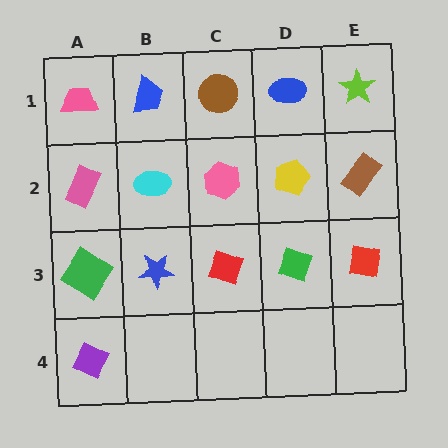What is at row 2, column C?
A pink hexagon.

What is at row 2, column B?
A cyan ellipse.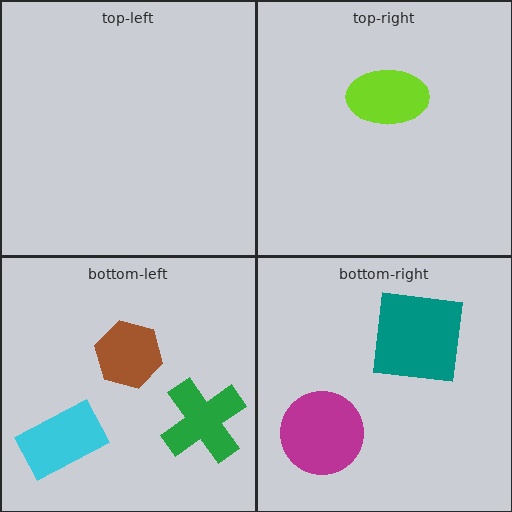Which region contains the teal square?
The bottom-right region.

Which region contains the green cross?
The bottom-left region.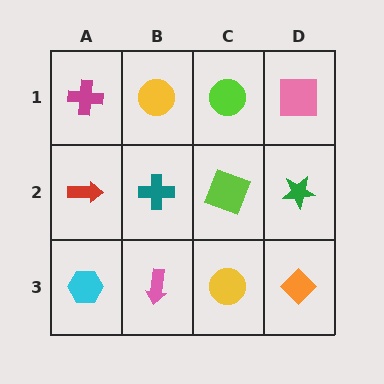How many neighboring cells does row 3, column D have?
2.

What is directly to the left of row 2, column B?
A red arrow.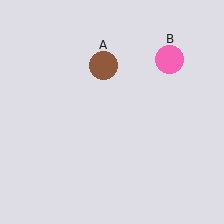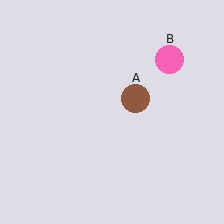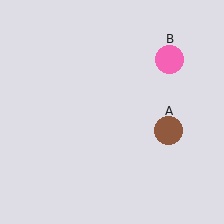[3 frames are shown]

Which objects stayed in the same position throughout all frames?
Pink circle (object B) remained stationary.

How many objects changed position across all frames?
1 object changed position: brown circle (object A).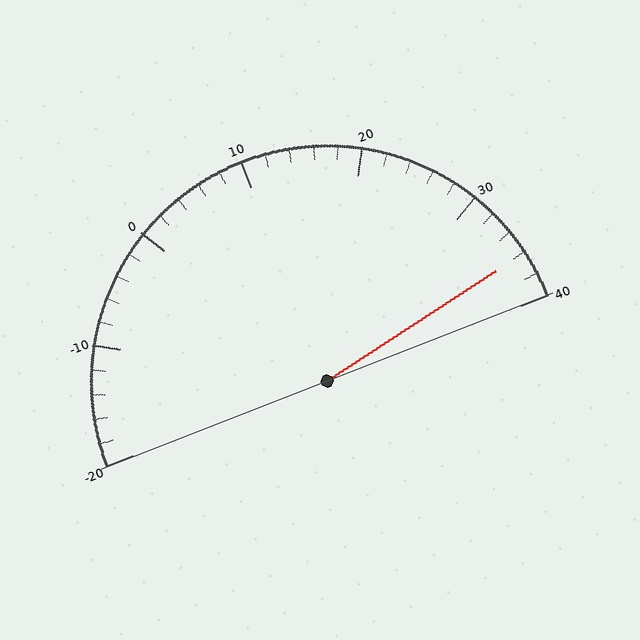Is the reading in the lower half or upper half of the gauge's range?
The reading is in the upper half of the range (-20 to 40).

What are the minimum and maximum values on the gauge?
The gauge ranges from -20 to 40.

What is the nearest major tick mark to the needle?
The nearest major tick mark is 40.